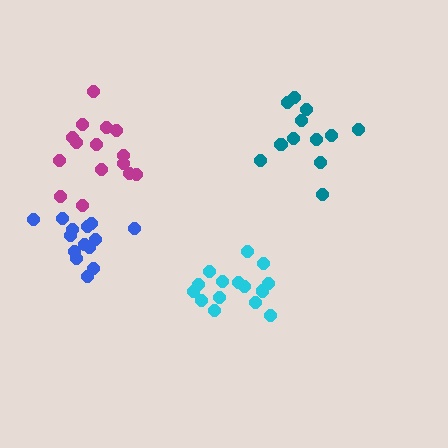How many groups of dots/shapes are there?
There are 4 groups.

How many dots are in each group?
Group 1: 12 dots, Group 2: 15 dots, Group 3: 15 dots, Group 4: 14 dots (56 total).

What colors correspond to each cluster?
The clusters are colored: teal, magenta, cyan, blue.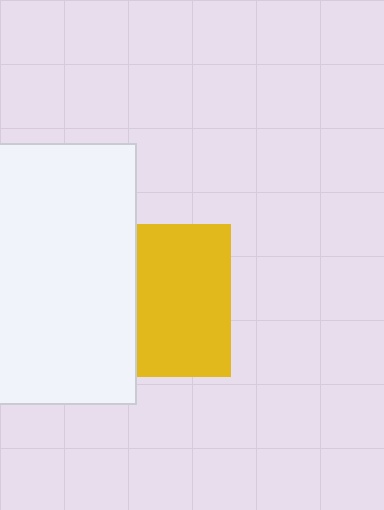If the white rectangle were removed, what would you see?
You would see the complete yellow square.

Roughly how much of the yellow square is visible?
About half of it is visible (roughly 61%).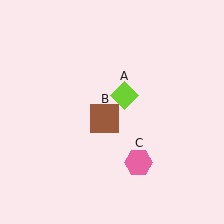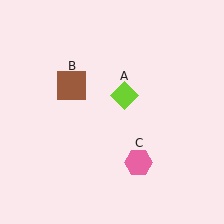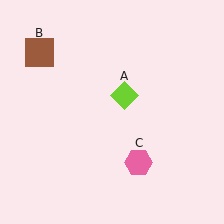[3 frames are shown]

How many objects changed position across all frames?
1 object changed position: brown square (object B).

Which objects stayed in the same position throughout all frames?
Lime diamond (object A) and pink hexagon (object C) remained stationary.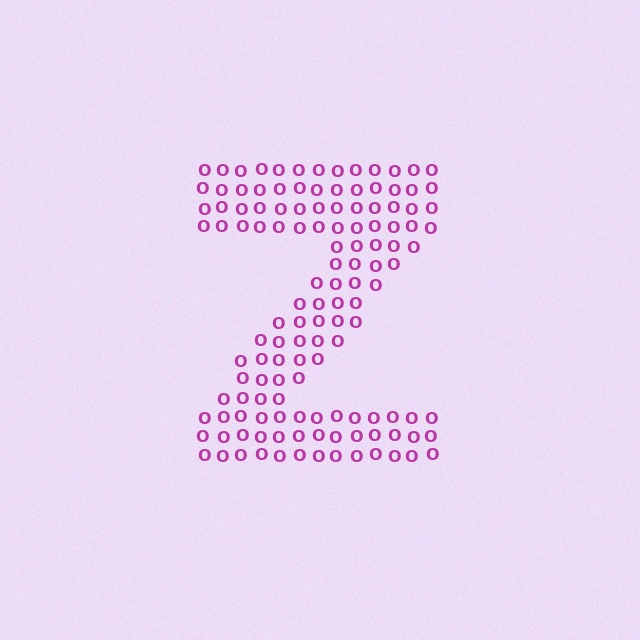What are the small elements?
The small elements are letter O's.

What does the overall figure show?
The overall figure shows the letter Z.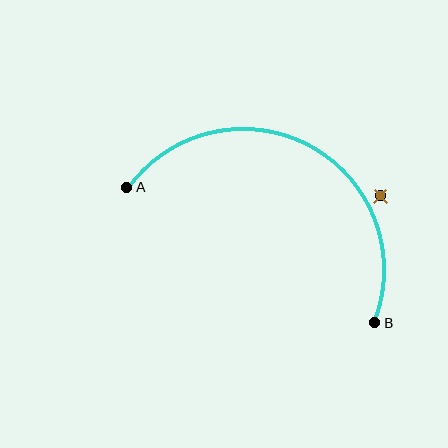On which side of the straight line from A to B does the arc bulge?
The arc bulges above the straight line connecting A and B.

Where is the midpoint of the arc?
The arc midpoint is the point on the curve farthest from the straight line joining A and B. It sits above that line.